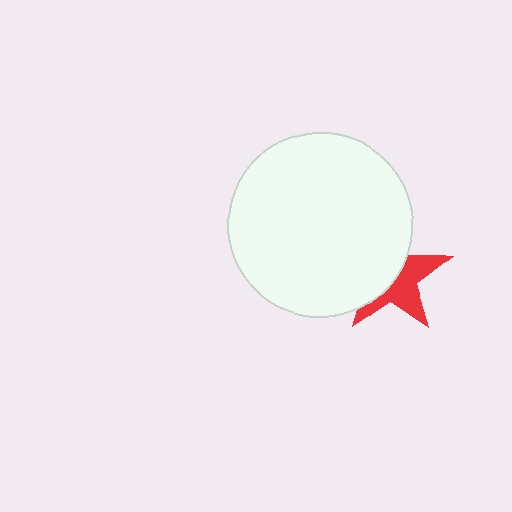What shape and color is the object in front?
The object in front is a white circle.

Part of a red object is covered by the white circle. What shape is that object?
It is a star.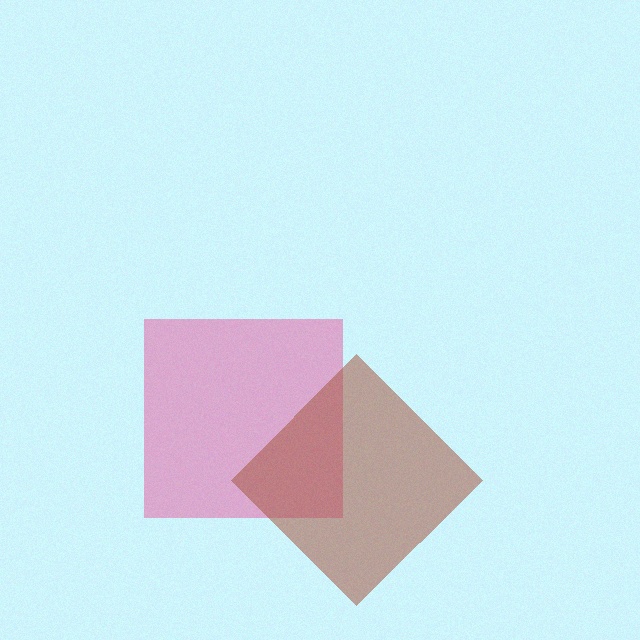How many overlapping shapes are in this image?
There are 2 overlapping shapes in the image.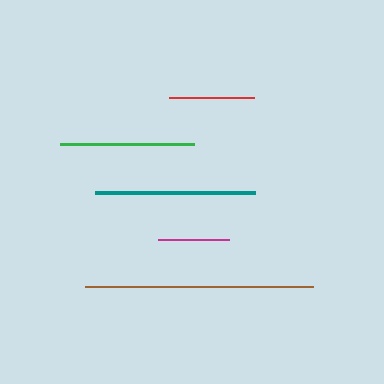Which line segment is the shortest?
The magenta line is the shortest at approximately 71 pixels.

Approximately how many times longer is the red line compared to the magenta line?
The red line is approximately 1.2 times the length of the magenta line.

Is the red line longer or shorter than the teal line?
The teal line is longer than the red line.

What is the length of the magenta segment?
The magenta segment is approximately 71 pixels long.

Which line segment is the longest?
The brown line is the longest at approximately 228 pixels.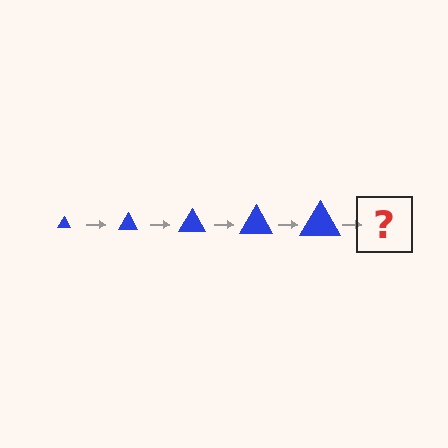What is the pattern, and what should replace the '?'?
The pattern is that the triangle gets progressively larger each step. The '?' should be a blue triangle, larger than the previous one.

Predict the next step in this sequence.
The next step is a blue triangle, larger than the previous one.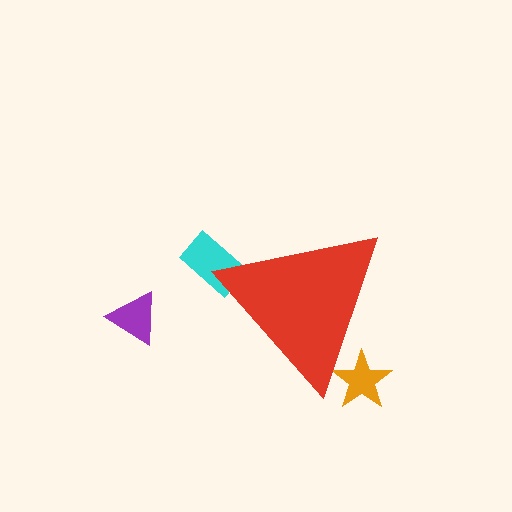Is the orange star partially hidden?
Yes, the orange star is partially hidden behind the red triangle.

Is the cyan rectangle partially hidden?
Yes, the cyan rectangle is partially hidden behind the red triangle.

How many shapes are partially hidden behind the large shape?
2 shapes are partially hidden.